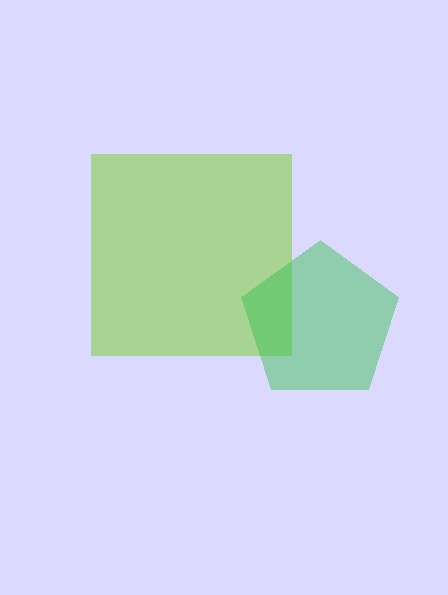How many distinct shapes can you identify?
There are 2 distinct shapes: a lime square, a green pentagon.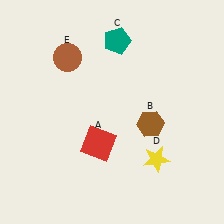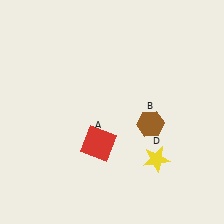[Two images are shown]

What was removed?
The brown circle (E), the teal pentagon (C) were removed in Image 2.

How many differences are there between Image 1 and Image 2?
There are 2 differences between the two images.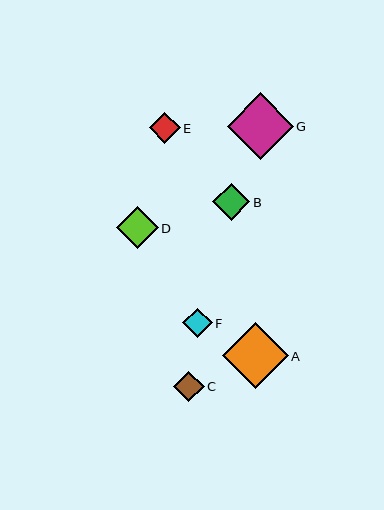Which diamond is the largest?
Diamond G is the largest with a size of approximately 66 pixels.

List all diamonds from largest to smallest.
From largest to smallest: G, A, D, B, E, C, F.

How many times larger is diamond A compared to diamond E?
Diamond A is approximately 2.1 times the size of diamond E.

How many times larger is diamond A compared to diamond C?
Diamond A is approximately 2.1 times the size of diamond C.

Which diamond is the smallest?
Diamond F is the smallest with a size of approximately 29 pixels.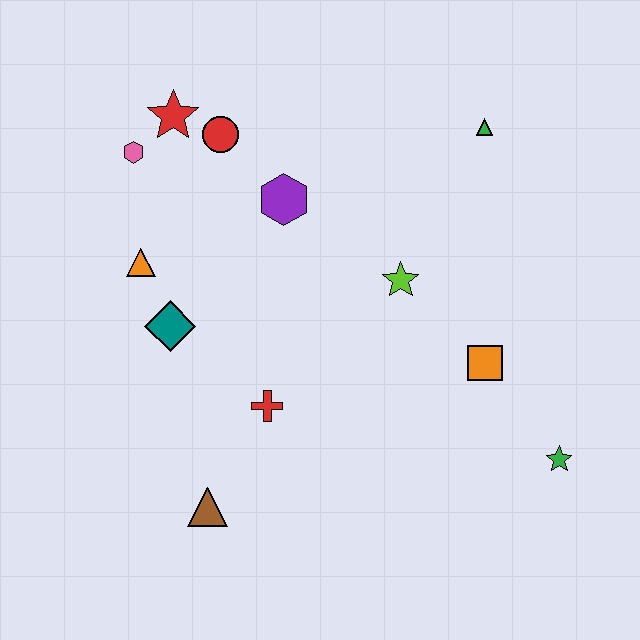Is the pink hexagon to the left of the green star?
Yes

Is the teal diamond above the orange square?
Yes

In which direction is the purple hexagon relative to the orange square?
The purple hexagon is to the left of the orange square.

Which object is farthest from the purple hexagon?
The green star is farthest from the purple hexagon.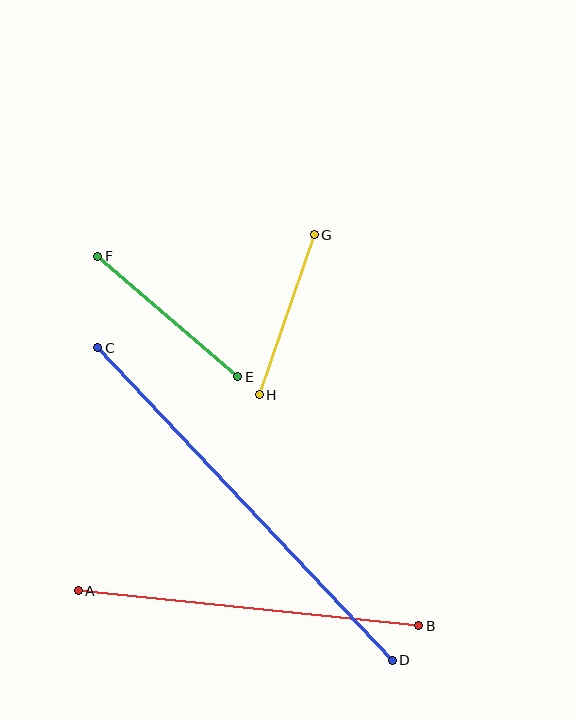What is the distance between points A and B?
The distance is approximately 342 pixels.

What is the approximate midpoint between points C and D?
The midpoint is at approximately (245, 504) pixels.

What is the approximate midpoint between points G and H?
The midpoint is at approximately (287, 315) pixels.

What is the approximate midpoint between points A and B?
The midpoint is at approximately (248, 608) pixels.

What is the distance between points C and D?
The distance is approximately 430 pixels.